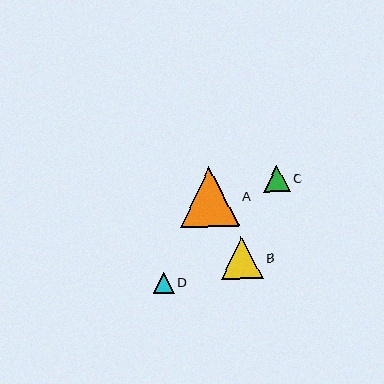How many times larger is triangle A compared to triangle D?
Triangle A is approximately 2.8 times the size of triangle D.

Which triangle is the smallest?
Triangle D is the smallest with a size of approximately 21 pixels.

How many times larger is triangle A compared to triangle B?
Triangle A is approximately 1.4 times the size of triangle B.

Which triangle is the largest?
Triangle A is the largest with a size of approximately 59 pixels.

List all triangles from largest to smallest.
From largest to smallest: A, B, C, D.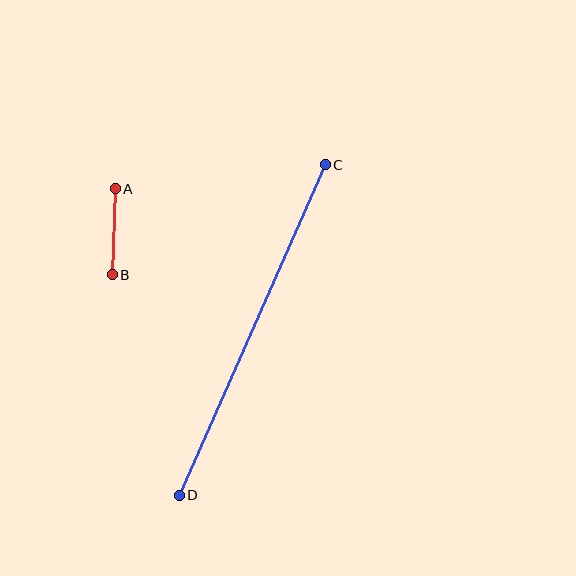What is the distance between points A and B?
The distance is approximately 86 pixels.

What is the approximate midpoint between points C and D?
The midpoint is at approximately (252, 330) pixels.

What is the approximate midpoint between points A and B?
The midpoint is at approximately (114, 232) pixels.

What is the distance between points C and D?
The distance is approximately 361 pixels.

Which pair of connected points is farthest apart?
Points C and D are farthest apart.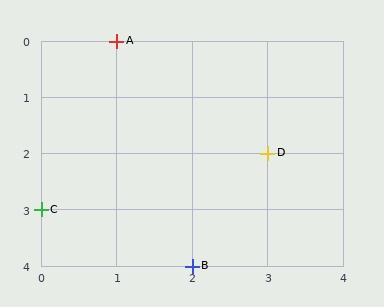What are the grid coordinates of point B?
Point B is at grid coordinates (2, 4).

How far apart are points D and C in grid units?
Points D and C are 3 columns and 1 row apart (about 3.2 grid units diagonally).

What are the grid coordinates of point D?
Point D is at grid coordinates (3, 2).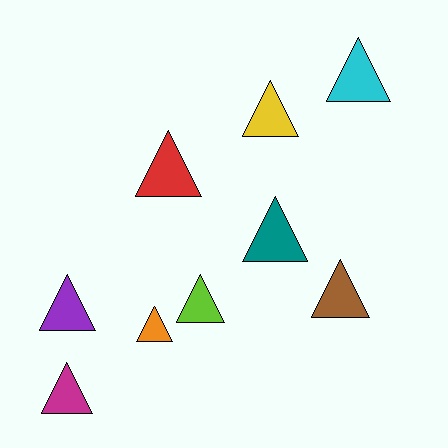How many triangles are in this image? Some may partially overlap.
There are 9 triangles.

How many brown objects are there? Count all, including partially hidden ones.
There is 1 brown object.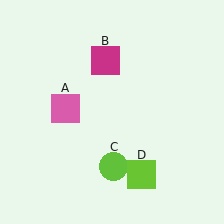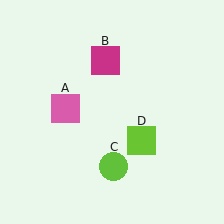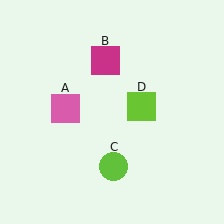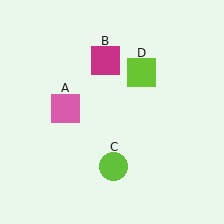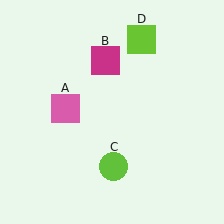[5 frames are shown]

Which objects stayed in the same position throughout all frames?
Pink square (object A) and magenta square (object B) and lime circle (object C) remained stationary.